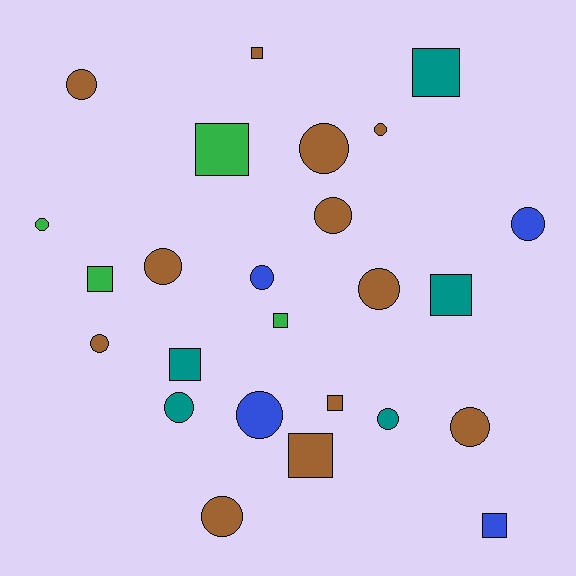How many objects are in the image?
There are 25 objects.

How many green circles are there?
There is 1 green circle.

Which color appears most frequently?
Brown, with 12 objects.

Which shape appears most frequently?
Circle, with 15 objects.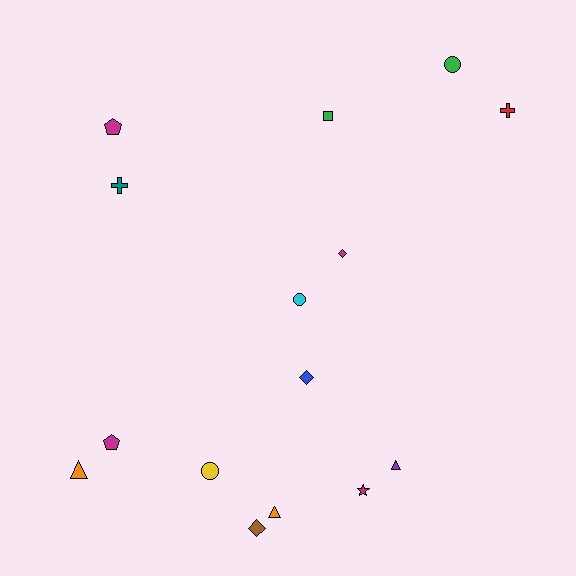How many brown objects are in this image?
There is 1 brown object.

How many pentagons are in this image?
There are 2 pentagons.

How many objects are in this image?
There are 15 objects.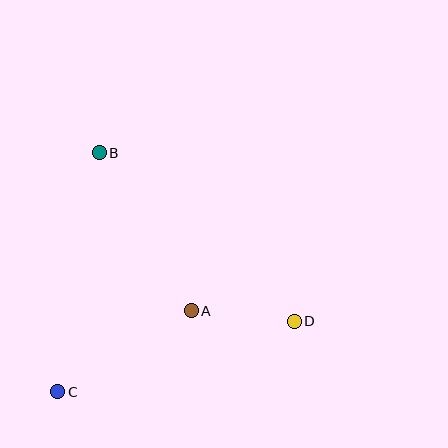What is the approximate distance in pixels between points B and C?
The distance between B and C is approximately 243 pixels.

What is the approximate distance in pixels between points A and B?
The distance between A and B is approximately 183 pixels.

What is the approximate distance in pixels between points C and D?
The distance between C and D is approximately 247 pixels.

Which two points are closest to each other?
Points A and D are closest to each other.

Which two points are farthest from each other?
Points B and D are farthest from each other.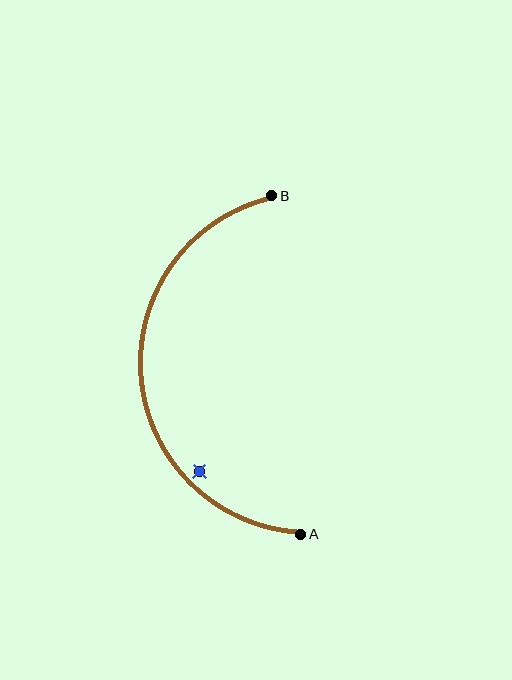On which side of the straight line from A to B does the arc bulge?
The arc bulges to the left of the straight line connecting A and B.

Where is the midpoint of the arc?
The arc midpoint is the point on the curve farthest from the straight line joining A and B. It sits to the left of that line.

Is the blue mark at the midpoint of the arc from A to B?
No — the blue mark does not lie on the arc at all. It sits slightly inside the curve.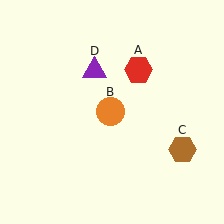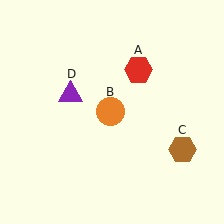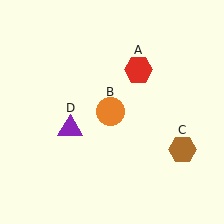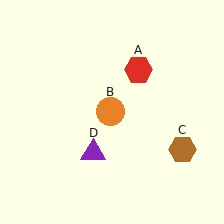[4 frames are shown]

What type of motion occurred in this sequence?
The purple triangle (object D) rotated counterclockwise around the center of the scene.